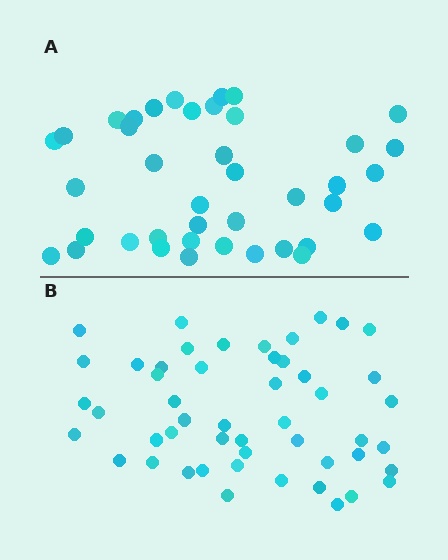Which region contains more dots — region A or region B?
Region B (the bottom region) has more dots.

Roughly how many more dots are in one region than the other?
Region B has roughly 10 or so more dots than region A.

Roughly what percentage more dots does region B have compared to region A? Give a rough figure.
About 25% more.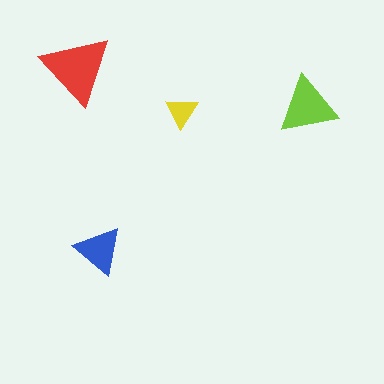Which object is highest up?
The red triangle is topmost.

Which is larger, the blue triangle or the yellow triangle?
The blue one.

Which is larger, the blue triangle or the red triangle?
The red one.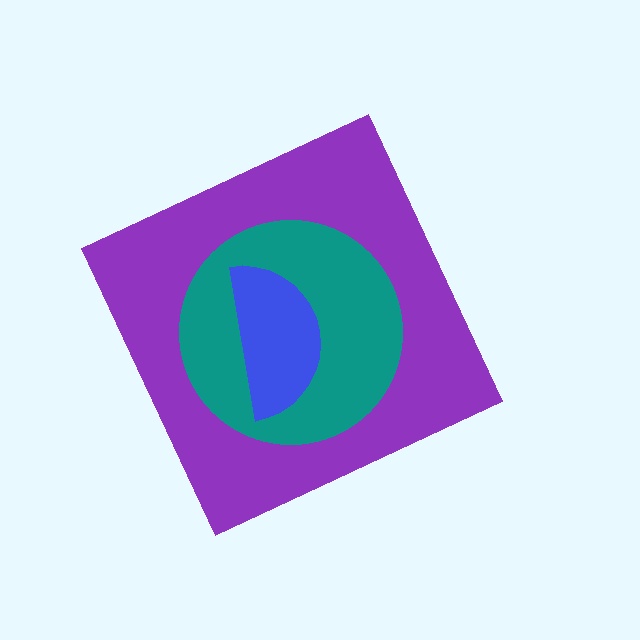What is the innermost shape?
The blue semicircle.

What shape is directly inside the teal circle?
The blue semicircle.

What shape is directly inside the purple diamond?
The teal circle.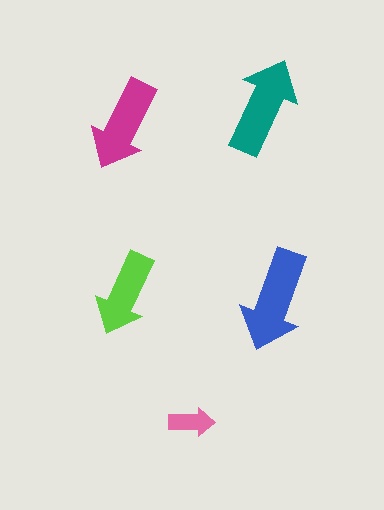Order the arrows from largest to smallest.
the blue one, the teal one, the magenta one, the lime one, the pink one.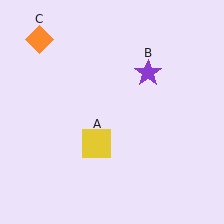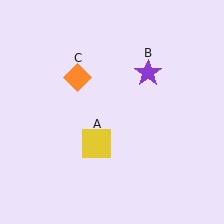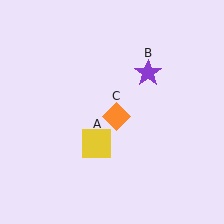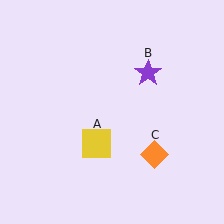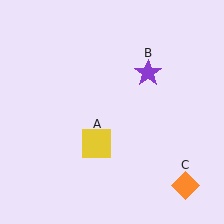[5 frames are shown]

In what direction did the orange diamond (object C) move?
The orange diamond (object C) moved down and to the right.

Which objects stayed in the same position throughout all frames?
Yellow square (object A) and purple star (object B) remained stationary.